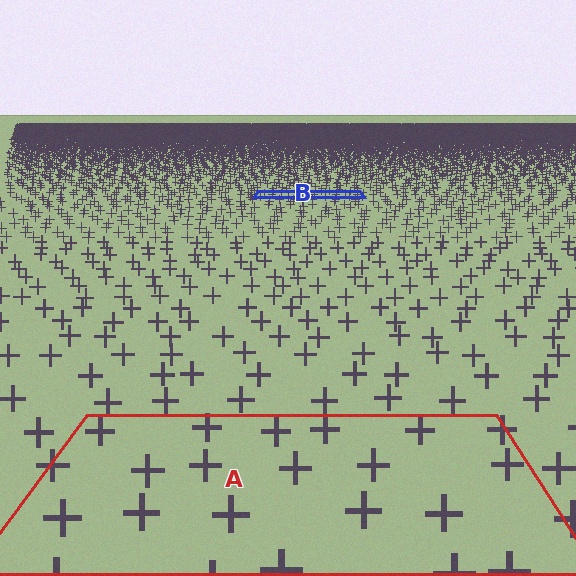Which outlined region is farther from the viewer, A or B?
Region B is farther from the viewer — the texture elements inside it appear smaller and more densely packed.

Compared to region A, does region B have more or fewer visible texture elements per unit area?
Region B has more texture elements per unit area — they are packed more densely because it is farther away.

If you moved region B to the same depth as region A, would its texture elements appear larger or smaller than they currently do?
They would appear larger. At a closer depth, the same texture elements are projected at a bigger on-screen size.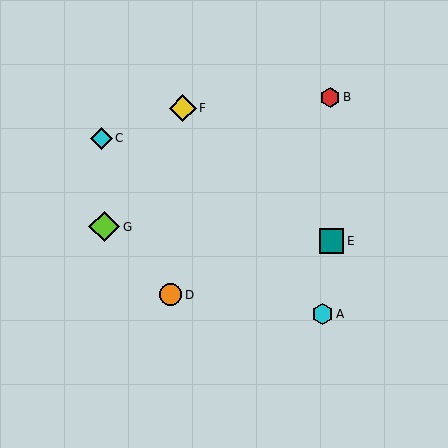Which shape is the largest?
The lime diamond (labeled G) is the largest.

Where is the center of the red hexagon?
The center of the red hexagon is at (330, 97).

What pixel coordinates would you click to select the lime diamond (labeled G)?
Click at (104, 227) to select the lime diamond G.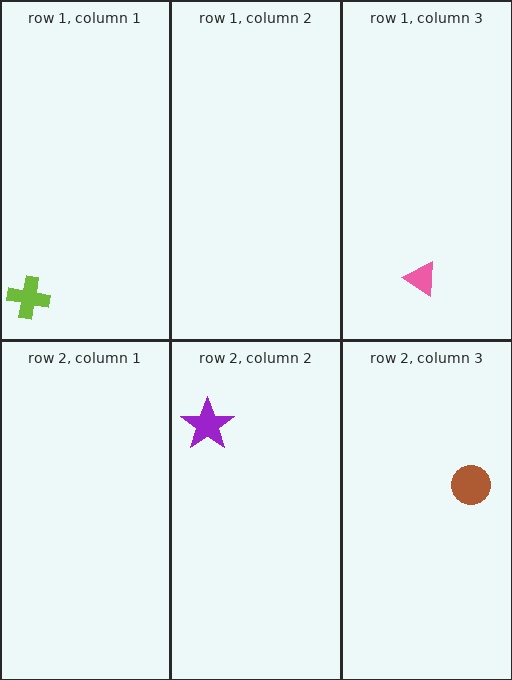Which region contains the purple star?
The row 2, column 2 region.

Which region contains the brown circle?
The row 2, column 3 region.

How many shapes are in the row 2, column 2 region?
1.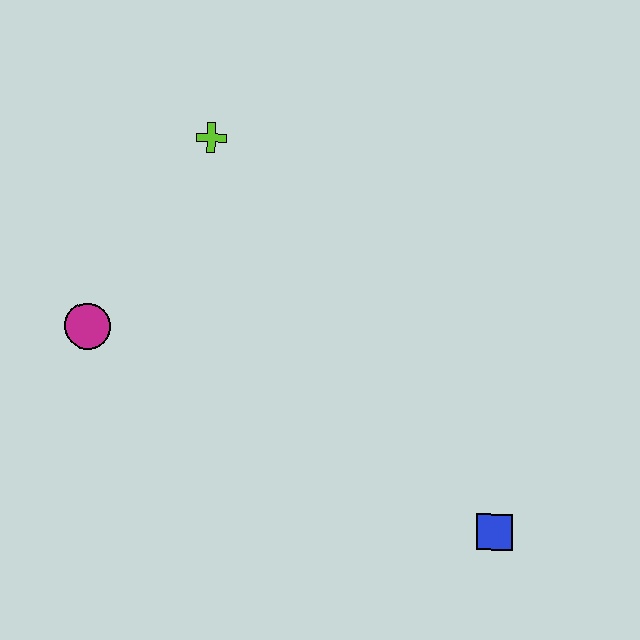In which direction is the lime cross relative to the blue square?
The lime cross is above the blue square.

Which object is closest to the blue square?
The magenta circle is closest to the blue square.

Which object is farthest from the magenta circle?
The blue square is farthest from the magenta circle.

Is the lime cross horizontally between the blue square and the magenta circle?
Yes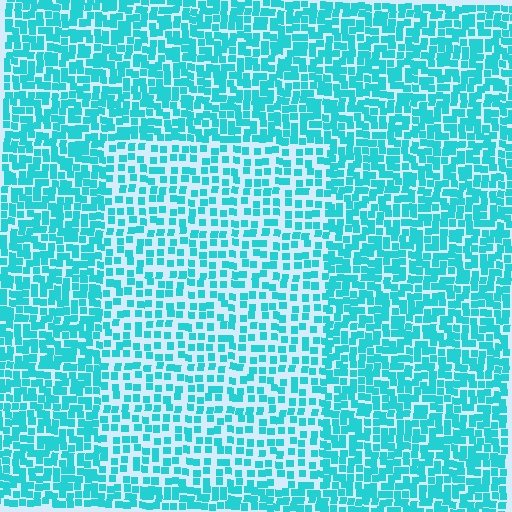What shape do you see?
I see a rectangle.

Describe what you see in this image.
The image contains small cyan elements arranged at two different densities. A rectangle-shaped region is visible where the elements are less densely packed than the surrounding area.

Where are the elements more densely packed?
The elements are more densely packed outside the rectangle boundary.